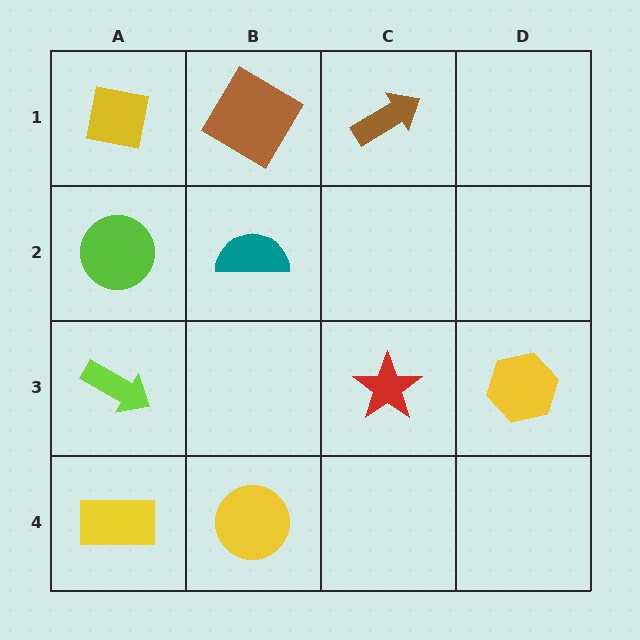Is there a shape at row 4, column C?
No, that cell is empty.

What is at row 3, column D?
A yellow hexagon.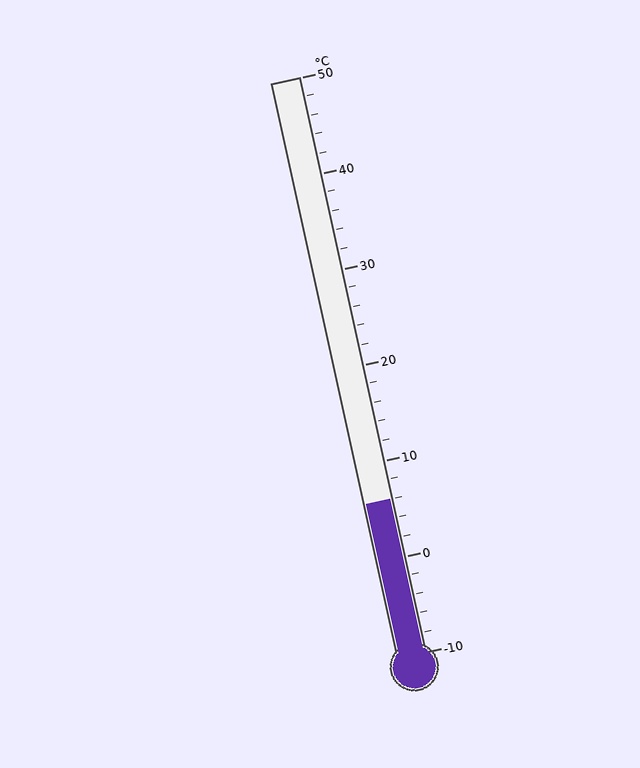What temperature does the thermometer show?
The thermometer shows approximately 6°C.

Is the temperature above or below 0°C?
The temperature is above 0°C.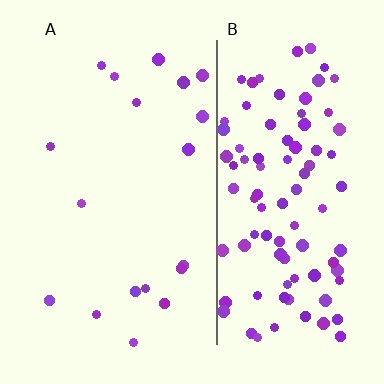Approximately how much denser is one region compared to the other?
Approximately 5.3× — region B over region A.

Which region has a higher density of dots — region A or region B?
B (the right).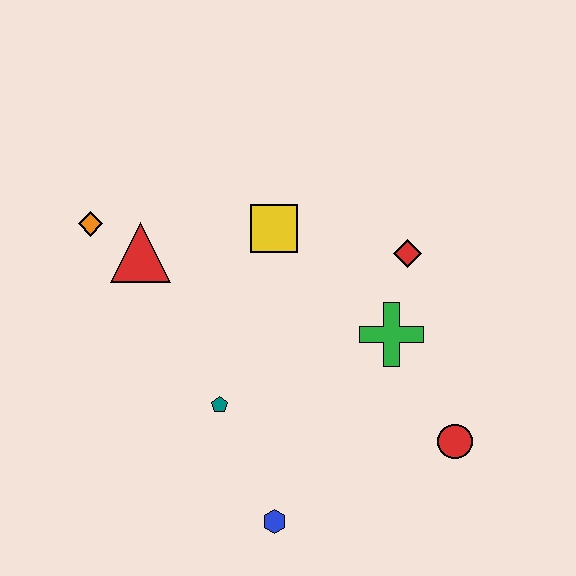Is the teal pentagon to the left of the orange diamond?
No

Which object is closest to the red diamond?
The green cross is closest to the red diamond.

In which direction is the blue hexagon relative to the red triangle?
The blue hexagon is below the red triangle.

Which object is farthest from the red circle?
The orange diamond is farthest from the red circle.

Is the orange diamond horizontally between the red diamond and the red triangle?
No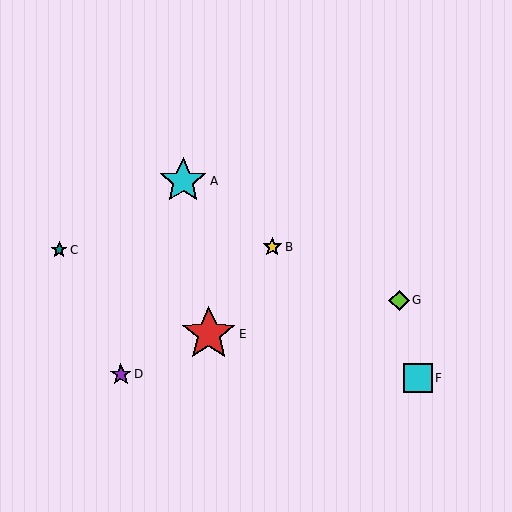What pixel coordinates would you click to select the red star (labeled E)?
Click at (209, 334) to select the red star E.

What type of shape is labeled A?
Shape A is a cyan star.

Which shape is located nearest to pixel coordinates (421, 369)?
The cyan square (labeled F) at (418, 378) is nearest to that location.